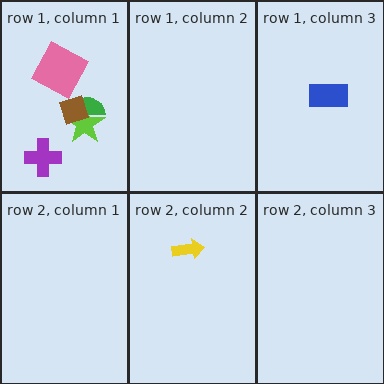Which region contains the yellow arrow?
The row 2, column 2 region.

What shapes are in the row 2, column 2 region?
The yellow arrow.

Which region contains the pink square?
The row 1, column 1 region.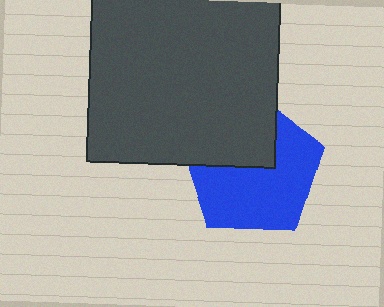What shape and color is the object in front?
The object in front is a dark gray rectangle.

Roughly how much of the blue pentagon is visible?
About half of it is visible (roughly 64%).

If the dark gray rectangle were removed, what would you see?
You would see the complete blue pentagon.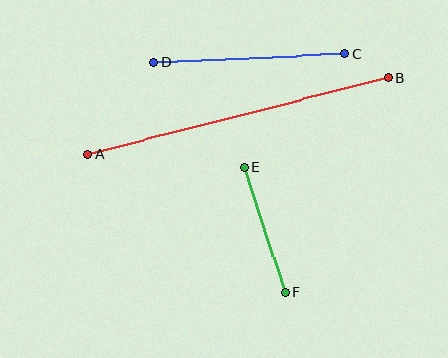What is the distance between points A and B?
The distance is approximately 311 pixels.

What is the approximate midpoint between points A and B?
The midpoint is at approximately (238, 116) pixels.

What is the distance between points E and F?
The distance is approximately 132 pixels.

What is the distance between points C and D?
The distance is approximately 191 pixels.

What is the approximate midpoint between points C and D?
The midpoint is at approximately (250, 58) pixels.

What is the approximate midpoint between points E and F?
The midpoint is at approximately (264, 229) pixels.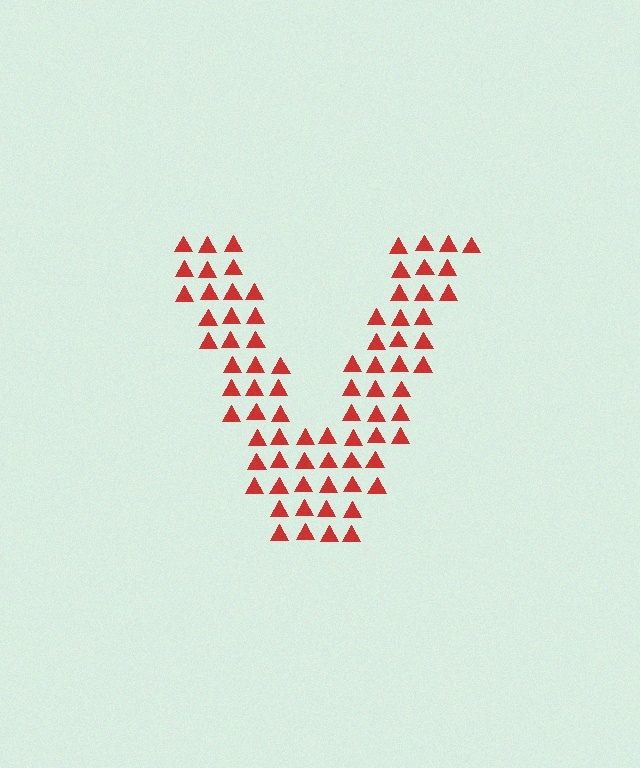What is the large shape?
The large shape is the letter V.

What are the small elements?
The small elements are triangles.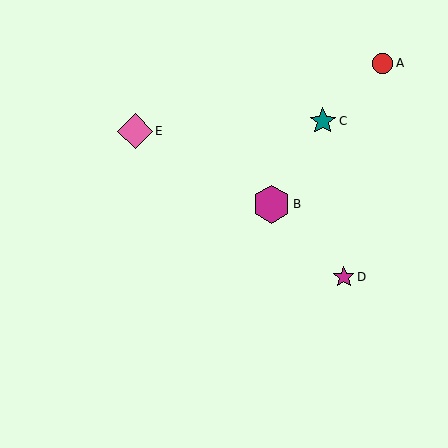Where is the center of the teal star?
The center of the teal star is at (323, 121).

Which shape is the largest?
The magenta hexagon (labeled B) is the largest.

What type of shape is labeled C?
Shape C is a teal star.